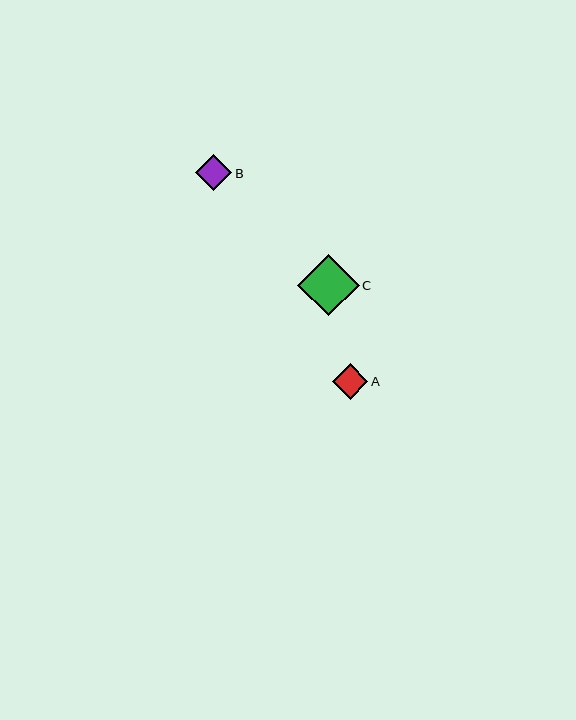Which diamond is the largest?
Diamond C is the largest with a size of approximately 61 pixels.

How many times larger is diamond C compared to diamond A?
Diamond C is approximately 1.7 times the size of diamond A.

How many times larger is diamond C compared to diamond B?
Diamond C is approximately 1.7 times the size of diamond B.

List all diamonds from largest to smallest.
From largest to smallest: C, A, B.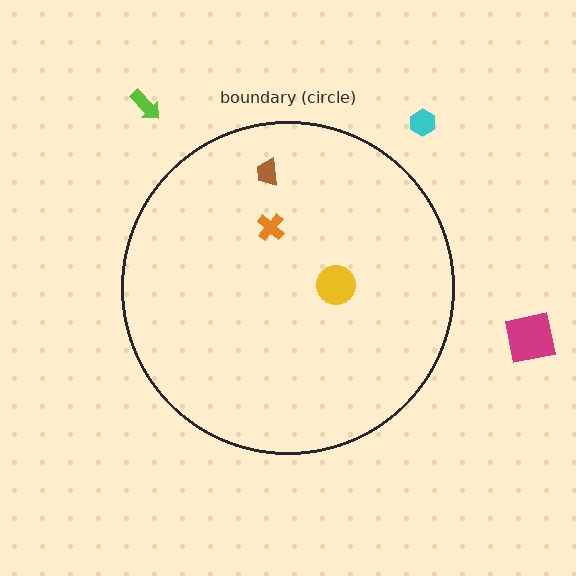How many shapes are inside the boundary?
3 inside, 3 outside.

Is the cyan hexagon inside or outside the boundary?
Outside.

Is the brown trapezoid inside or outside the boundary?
Inside.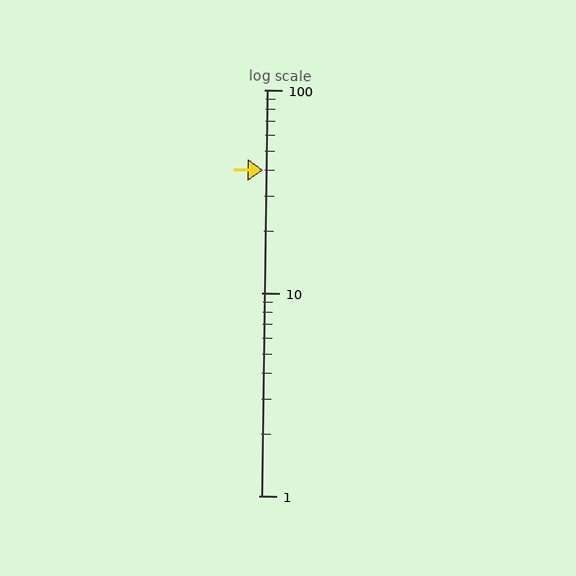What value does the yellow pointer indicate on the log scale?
The pointer indicates approximately 40.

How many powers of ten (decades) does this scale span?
The scale spans 2 decades, from 1 to 100.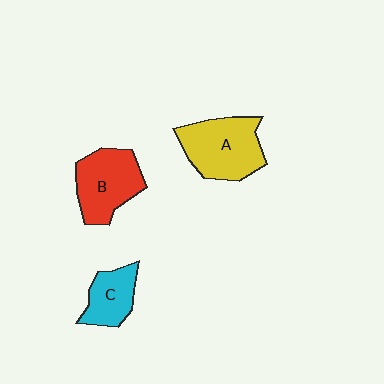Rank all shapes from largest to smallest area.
From largest to smallest: A (yellow), B (red), C (cyan).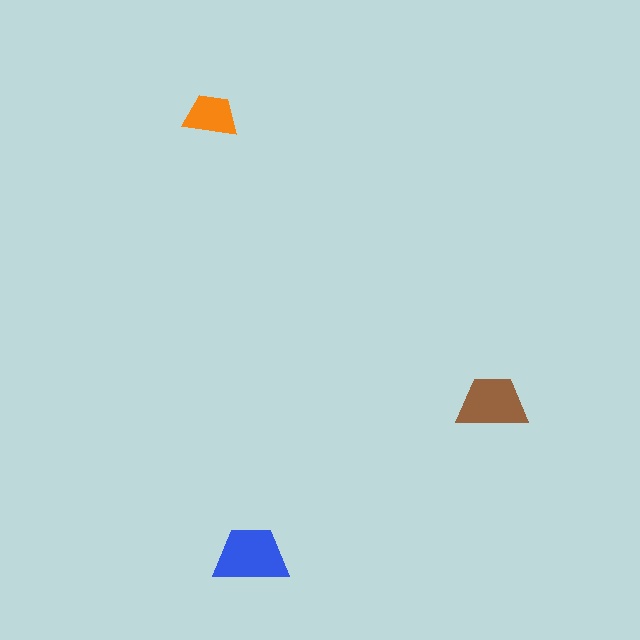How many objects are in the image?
There are 3 objects in the image.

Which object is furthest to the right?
The brown trapezoid is rightmost.